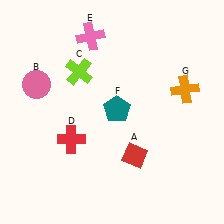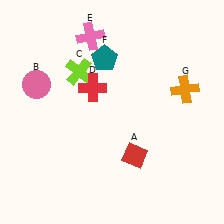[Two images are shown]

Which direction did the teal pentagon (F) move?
The teal pentagon (F) moved up.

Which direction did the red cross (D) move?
The red cross (D) moved up.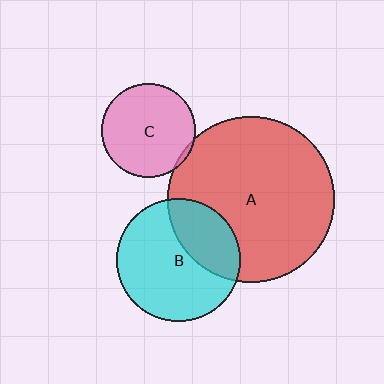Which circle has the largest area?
Circle A (red).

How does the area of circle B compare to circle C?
Approximately 1.7 times.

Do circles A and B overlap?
Yes.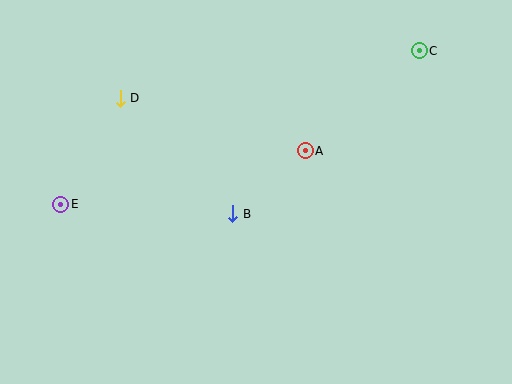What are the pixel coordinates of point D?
Point D is at (120, 98).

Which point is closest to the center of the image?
Point B at (233, 214) is closest to the center.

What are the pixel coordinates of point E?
Point E is at (61, 204).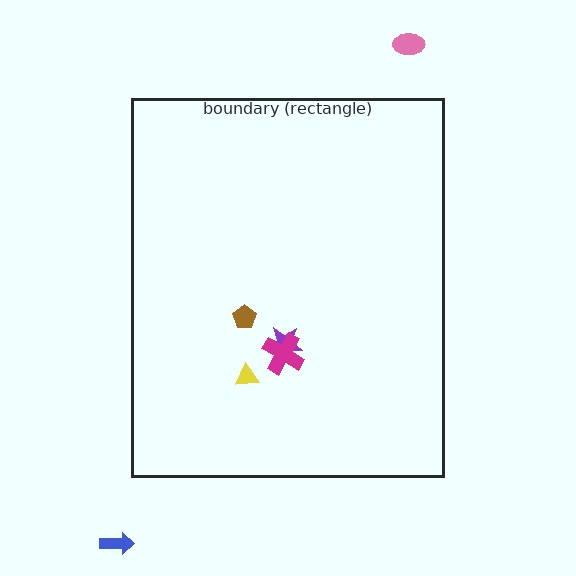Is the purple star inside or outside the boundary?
Inside.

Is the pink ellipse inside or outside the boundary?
Outside.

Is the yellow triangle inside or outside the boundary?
Inside.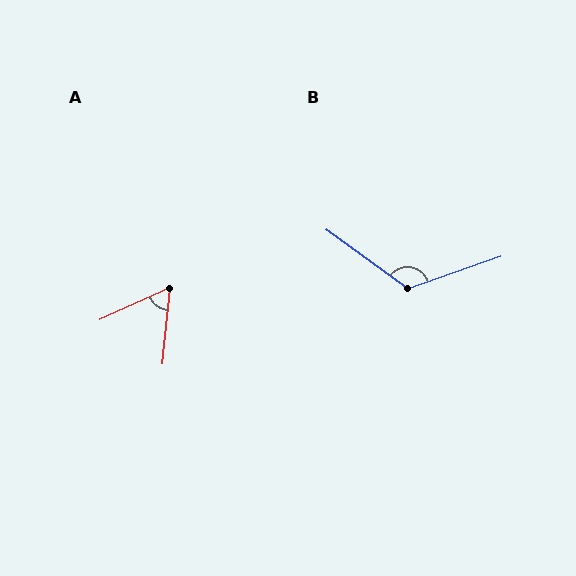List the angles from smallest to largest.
A (60°), B (125°).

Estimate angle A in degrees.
Approximately 60 degrees.